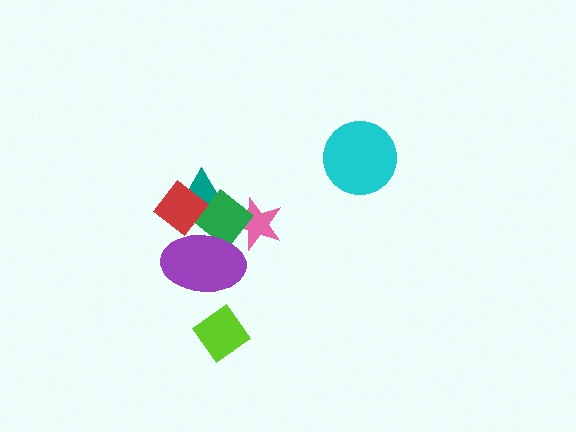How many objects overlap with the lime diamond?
0 objects overlap with the lime diamond.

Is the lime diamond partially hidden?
No, no other shape covers it.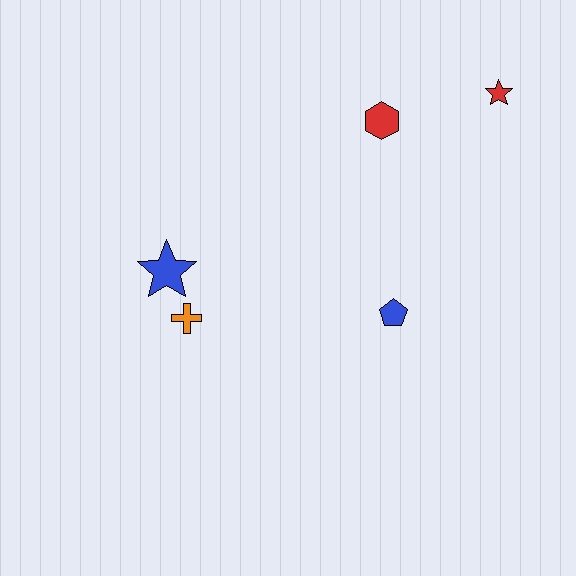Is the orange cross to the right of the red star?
No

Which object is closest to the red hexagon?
The red star is closest to the red hexagon.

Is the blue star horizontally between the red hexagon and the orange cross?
No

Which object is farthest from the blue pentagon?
The red star is farthest from the blue pentagon.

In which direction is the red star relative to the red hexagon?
The red star is to the right of the red hexagon.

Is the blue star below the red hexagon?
Yes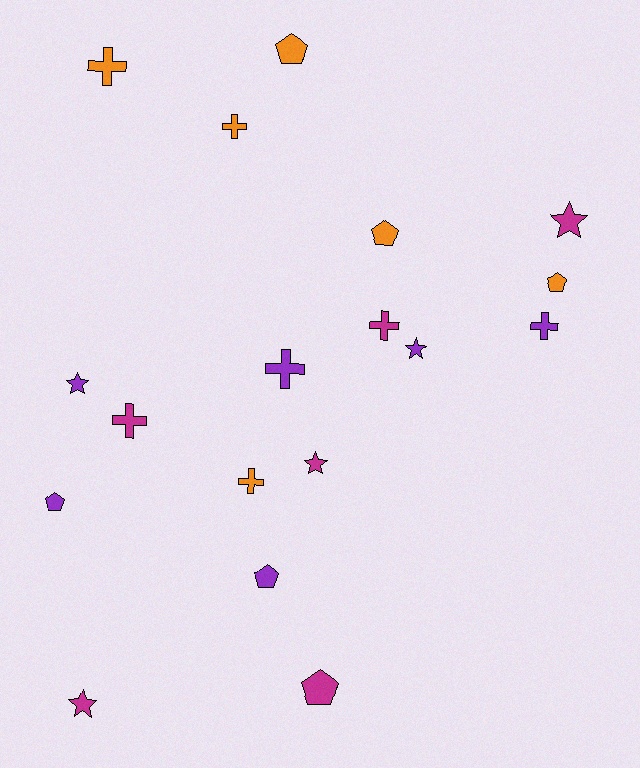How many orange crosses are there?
There are 3 orange crosses.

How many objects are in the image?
There are 18 objects.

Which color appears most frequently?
Orange, with 6 objects.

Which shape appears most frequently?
Cross, with 7 objects.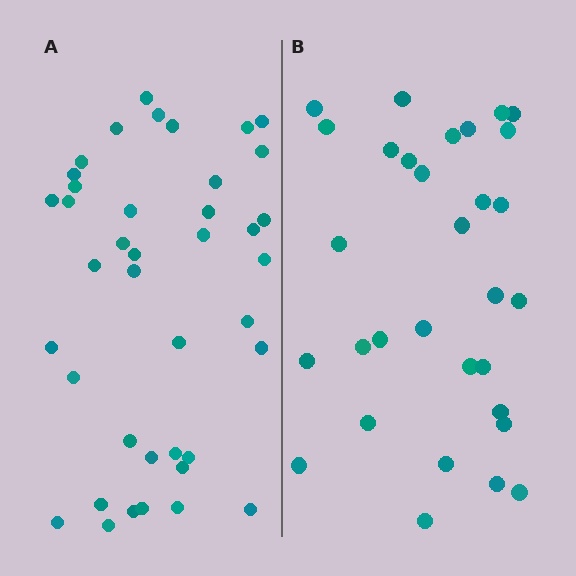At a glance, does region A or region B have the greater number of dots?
Region A (the left region) has more dots.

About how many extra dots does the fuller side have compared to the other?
Region A has roughly 8 or so more dots than region B.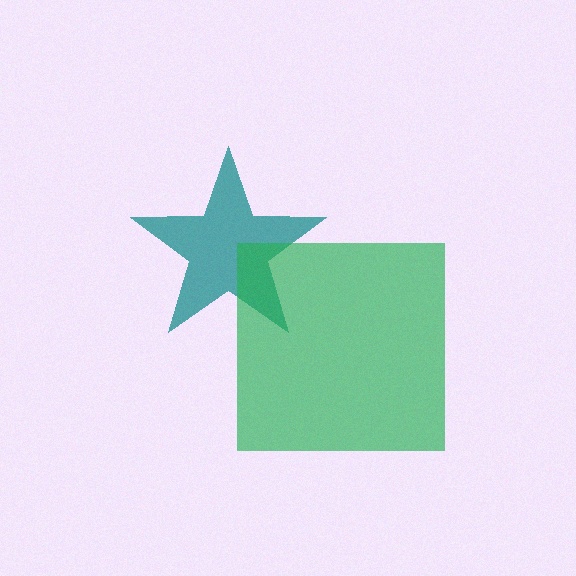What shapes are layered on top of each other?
The layered shapes are: a teal star, a green square.